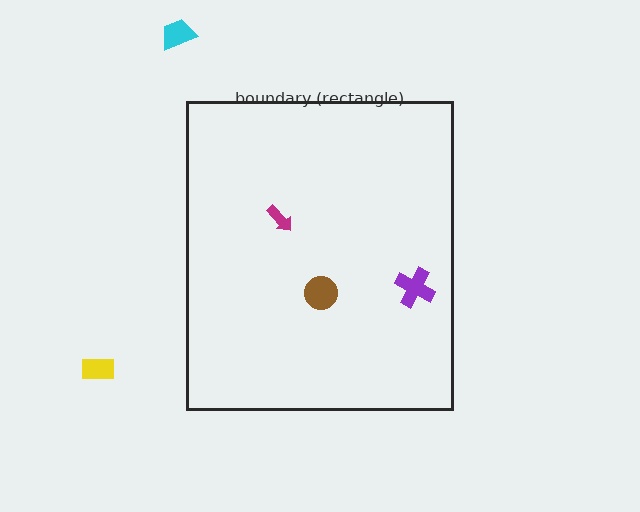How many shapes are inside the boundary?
3 inside, 2 outside.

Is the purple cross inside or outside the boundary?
Inside.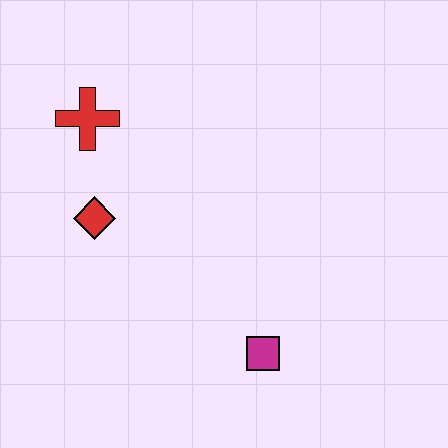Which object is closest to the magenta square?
The red diamond is closest to the magenta square.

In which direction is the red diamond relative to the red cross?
The red diamond is below the red cross.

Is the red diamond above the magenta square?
Yes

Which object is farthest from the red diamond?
The magenta square is farthest from the red diamond.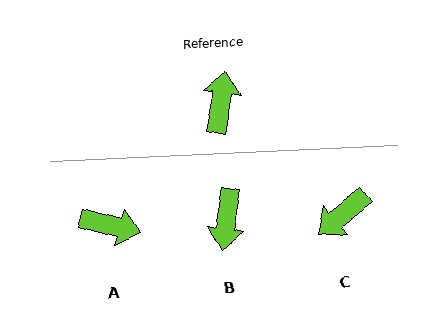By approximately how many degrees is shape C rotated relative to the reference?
Approximately 139 degrees counter-clockwise.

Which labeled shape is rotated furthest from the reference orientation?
B, about 179 degrees away.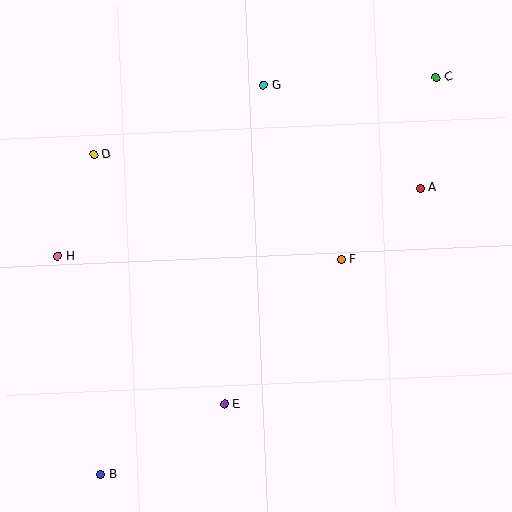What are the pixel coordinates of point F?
Point F is at (342, 260).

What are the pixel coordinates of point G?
Point G is at (263, 85).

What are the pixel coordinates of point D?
Point D is at (93, 155).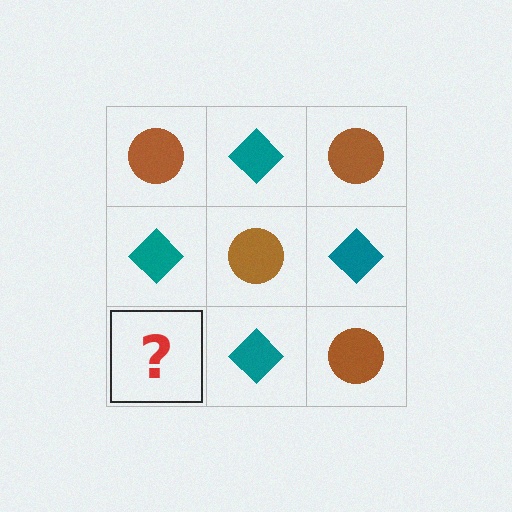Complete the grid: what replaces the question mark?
The question mark should be replaced with a brown circle.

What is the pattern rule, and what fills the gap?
The rule is that it alternates brown circle and teal diamond in a checkerboard pattern. The gap should be filled with a brown circle.